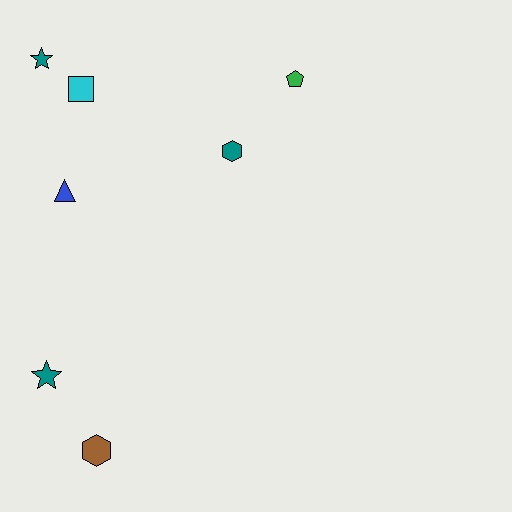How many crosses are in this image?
There are no crosses.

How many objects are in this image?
There are 7 objects.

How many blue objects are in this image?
There is 1 blue object.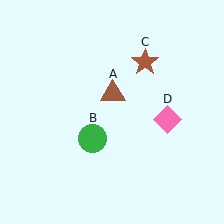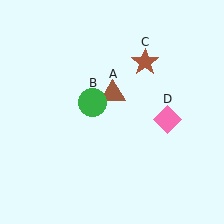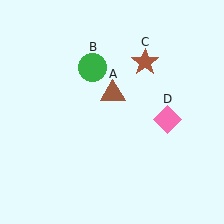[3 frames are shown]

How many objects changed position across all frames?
1 object changed position: green circle (object B).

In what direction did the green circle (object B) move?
The green circle (object B) moved up.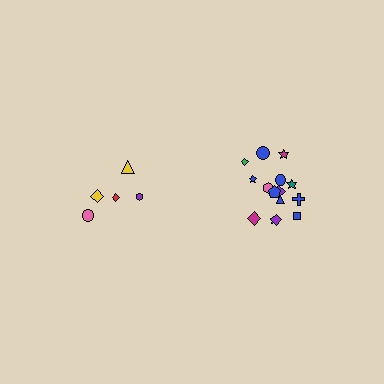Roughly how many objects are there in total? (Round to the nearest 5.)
Roughly 20 objects in total.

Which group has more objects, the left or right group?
The right group.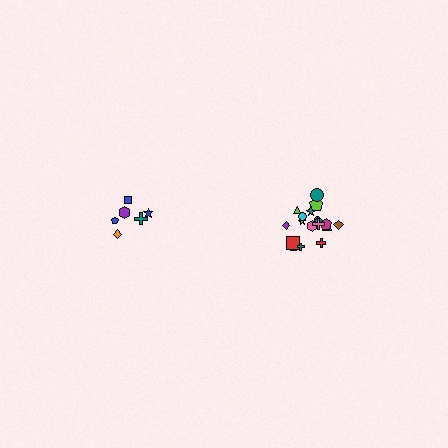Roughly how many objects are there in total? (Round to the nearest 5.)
Roughly 25 objects in total.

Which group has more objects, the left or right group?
The right group.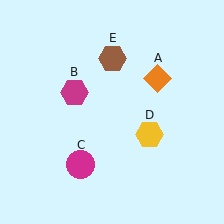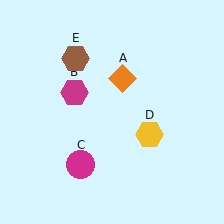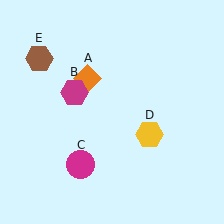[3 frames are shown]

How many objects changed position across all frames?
2 objects changed position: orange diamond (object A), brown hexagon (object E).